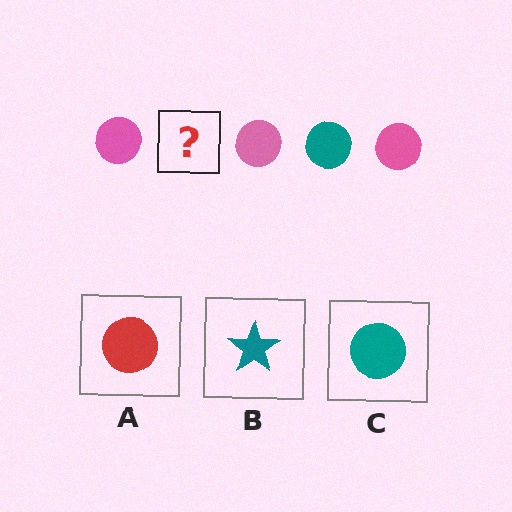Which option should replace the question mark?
Option C.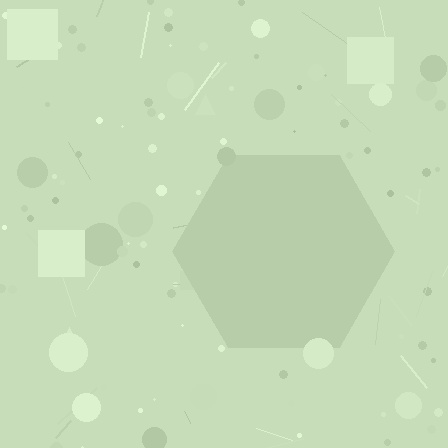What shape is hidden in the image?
A hexagon is hidden in the image.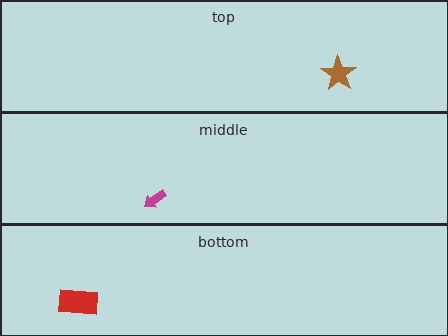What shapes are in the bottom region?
The red rectangle.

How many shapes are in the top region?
1.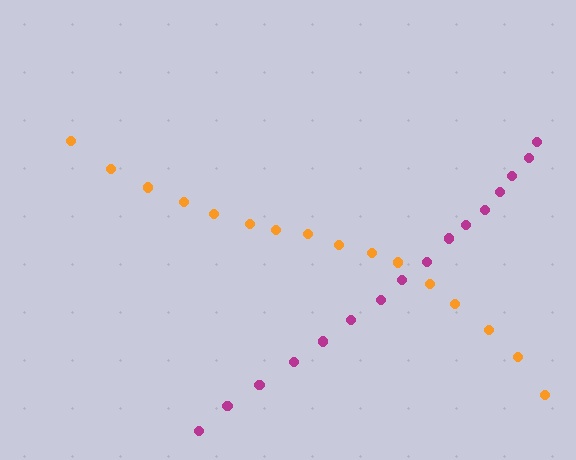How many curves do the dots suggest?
There are 2 distinct paths.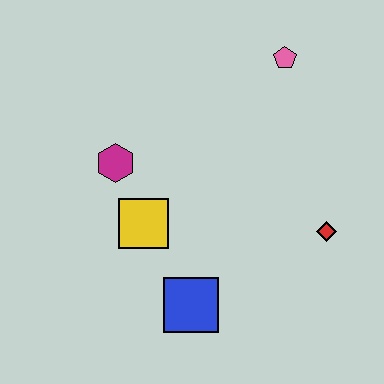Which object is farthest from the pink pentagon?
The blue square is farthest from the pink pentagon.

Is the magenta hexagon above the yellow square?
Yes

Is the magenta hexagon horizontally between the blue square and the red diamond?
No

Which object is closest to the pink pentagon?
The red diamond is closest to the pink pentagon.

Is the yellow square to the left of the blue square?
Yes